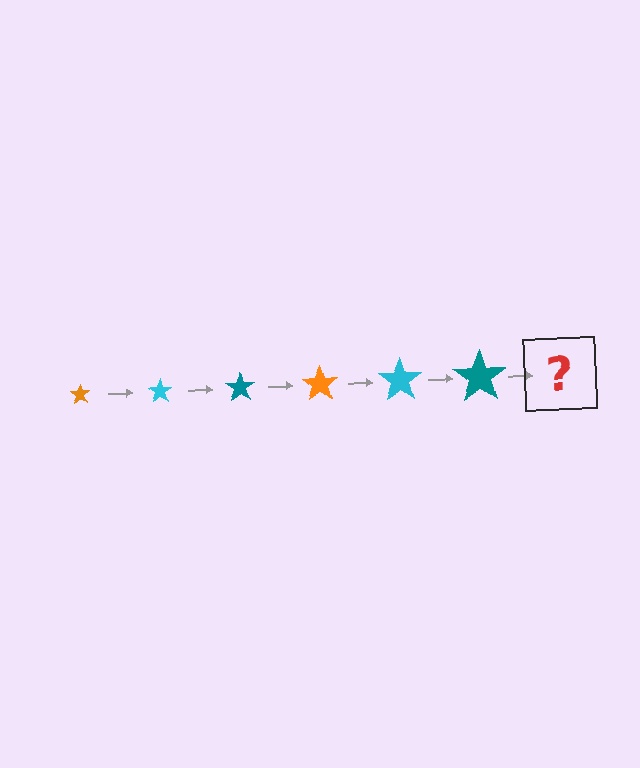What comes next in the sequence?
The next element should be an orange star, larger than the previous one.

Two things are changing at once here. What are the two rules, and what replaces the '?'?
The two rules are that the star grows larger each step and the color cycles through orange, cyan, and teal. The '?' should be an orange star, larger than the previous one.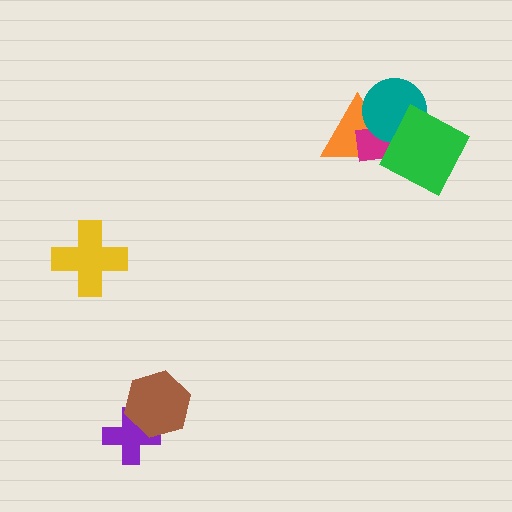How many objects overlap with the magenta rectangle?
3 objects overlap with the magenta rectangle.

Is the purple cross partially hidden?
Yes, it is partially covered by another shape.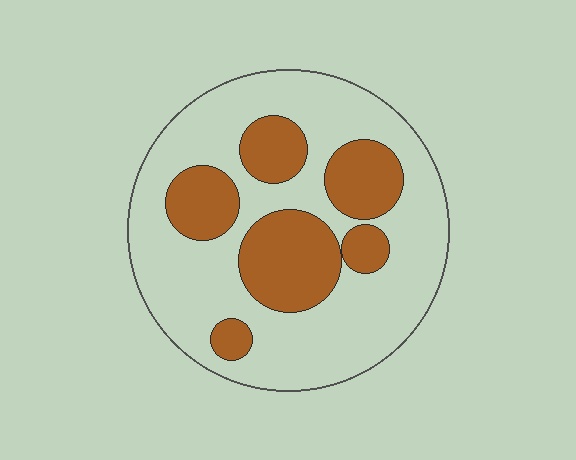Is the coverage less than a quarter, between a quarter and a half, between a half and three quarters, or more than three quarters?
Between a quarter and a half.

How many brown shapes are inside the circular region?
6.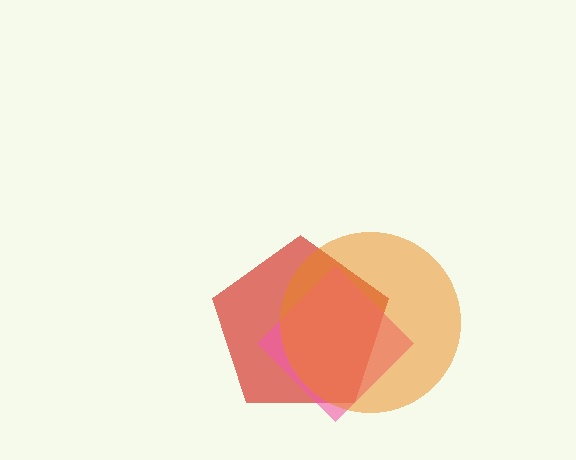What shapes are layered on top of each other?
The layered shapes are: a red pentagon, a pink diamond, an orange circle.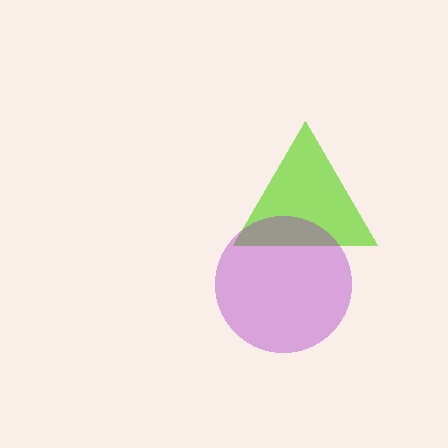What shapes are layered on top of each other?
The layered shapes are: a lime triangle, a purple circle.